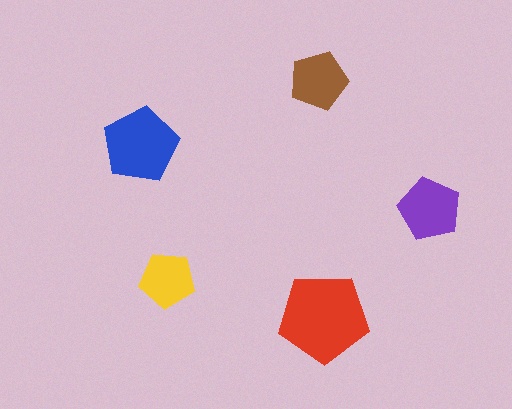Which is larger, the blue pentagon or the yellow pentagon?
The blue one.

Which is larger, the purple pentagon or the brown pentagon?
The purple one.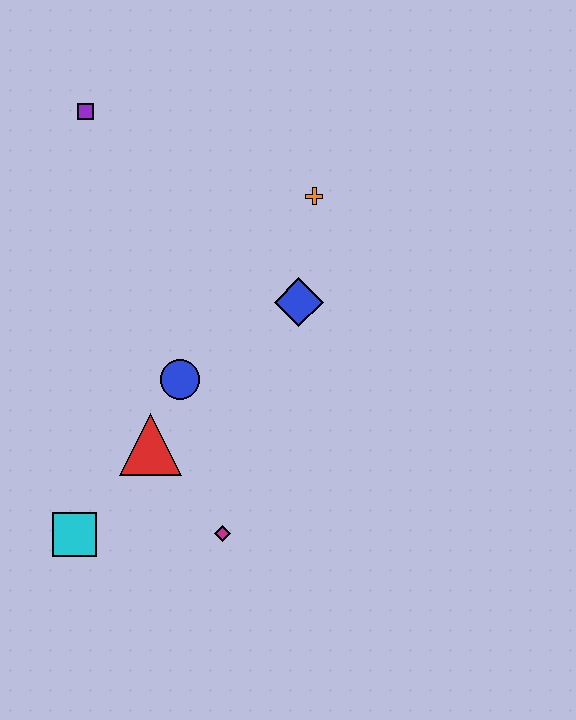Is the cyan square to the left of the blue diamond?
Yes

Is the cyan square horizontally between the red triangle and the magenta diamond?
No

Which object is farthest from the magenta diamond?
The purple square is farthest from the magenta diamond.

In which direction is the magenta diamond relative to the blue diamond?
The magenta diamond is below the blue diamond.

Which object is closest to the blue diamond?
The orange cross is closest to the blue diamond.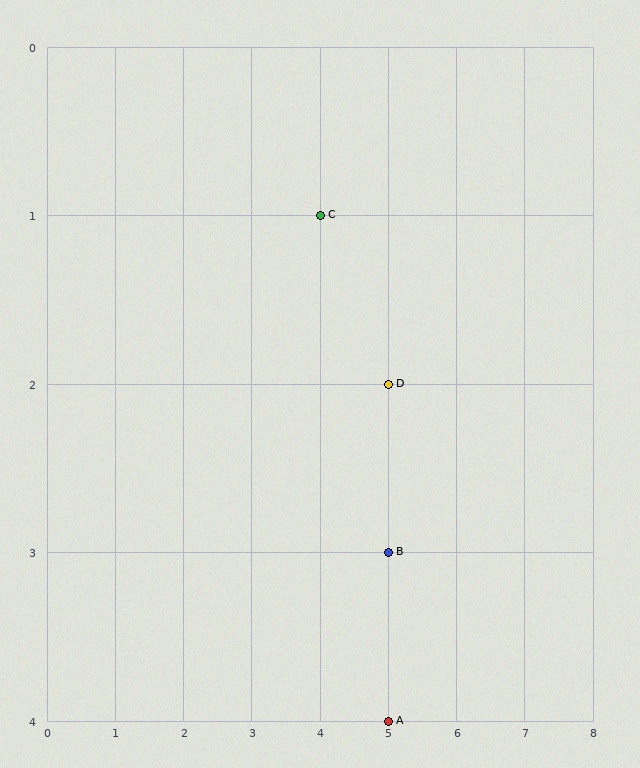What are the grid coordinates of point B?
Point B is at grid coordinates (5, 3).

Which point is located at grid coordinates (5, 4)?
Point A is at (5, 4).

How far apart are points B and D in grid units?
Points B and D are 1 row apart.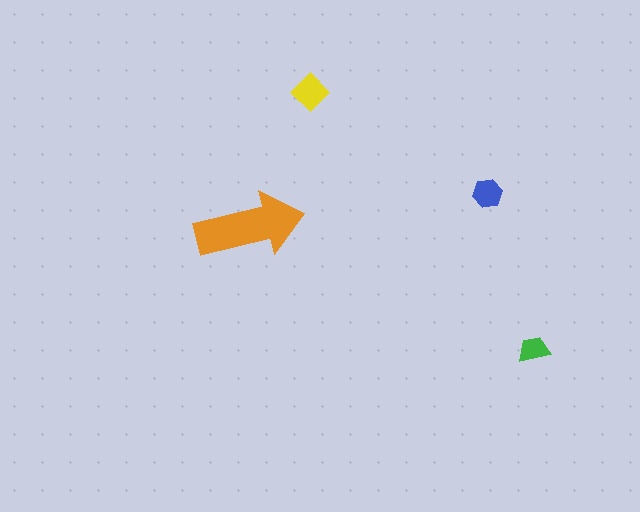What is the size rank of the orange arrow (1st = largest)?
1st.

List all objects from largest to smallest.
The orange arrow, the yellow diamond, the blue hexagon, the green trapezoid.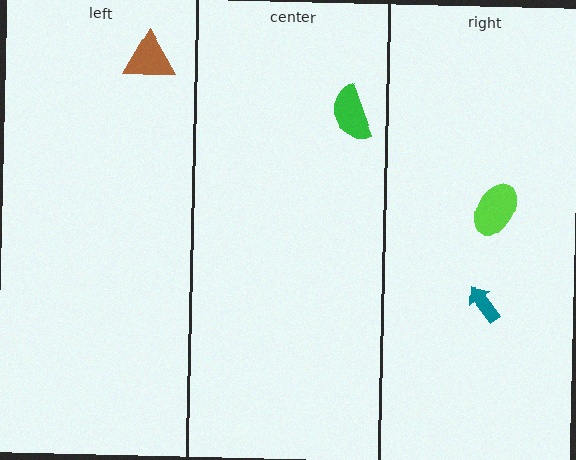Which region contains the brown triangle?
The left region.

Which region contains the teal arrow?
The right region.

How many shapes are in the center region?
1.